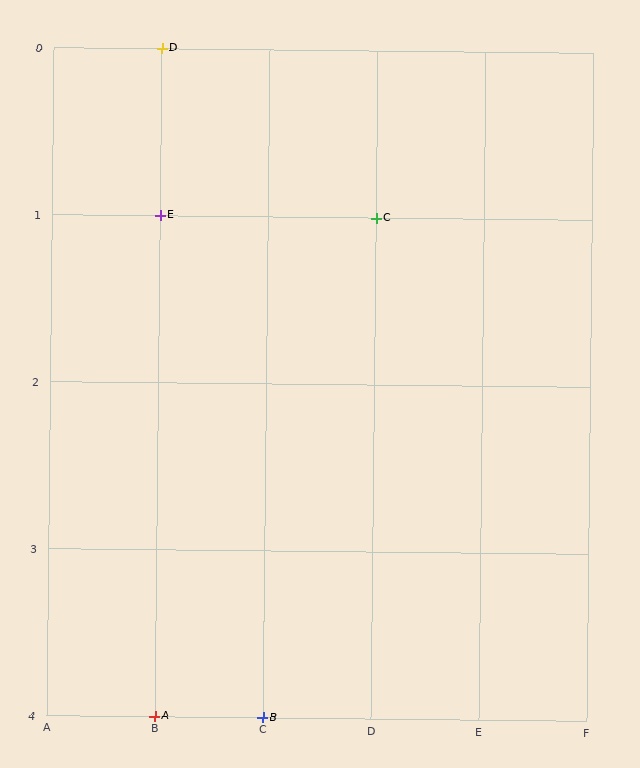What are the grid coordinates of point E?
Point E is at grid coordinates (B, 1).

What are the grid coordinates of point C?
Point C is at grid coordinates (D, 1).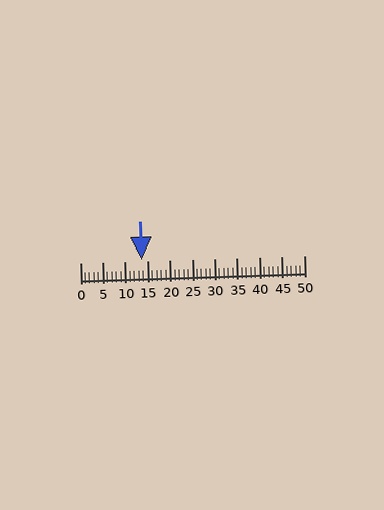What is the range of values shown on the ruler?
The ruler shows values from 0 to 50.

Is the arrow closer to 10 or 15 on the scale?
The arrow is closer to 15.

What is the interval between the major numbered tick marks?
The major tick marks are spaced 5 units apart.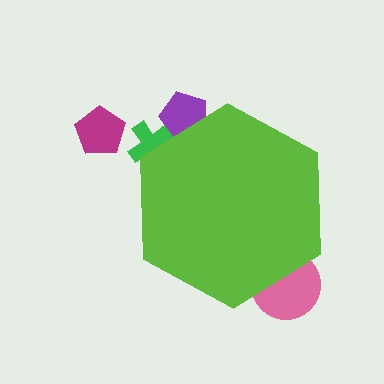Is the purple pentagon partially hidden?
Yes, the purple pentagon is partially hidden behind the lime hexagon.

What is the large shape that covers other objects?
A lime hexagon.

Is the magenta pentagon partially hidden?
No, the magenta pentagon is fully visible.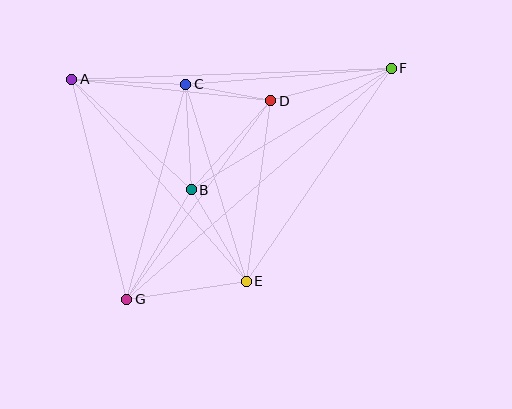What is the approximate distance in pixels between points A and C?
The distance between A and C is approximately 114 pixels.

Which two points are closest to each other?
Points C and D are closest to each other.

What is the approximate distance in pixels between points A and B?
The distance between A and B is approximately 163 pixels.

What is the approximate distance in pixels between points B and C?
The distance between B and C is approximately 105 pixels.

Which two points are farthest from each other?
Points F and G are farthest from each other.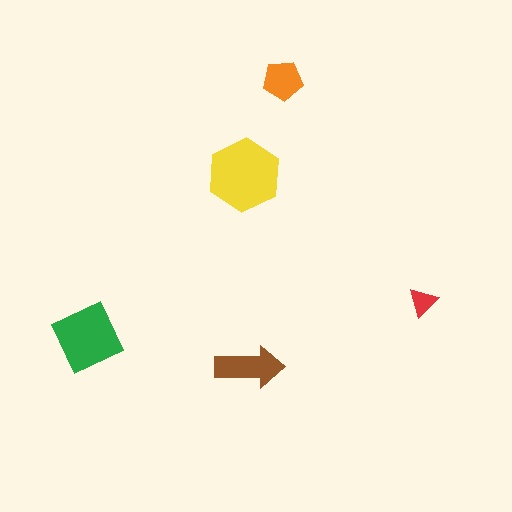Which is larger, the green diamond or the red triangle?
The green diamond.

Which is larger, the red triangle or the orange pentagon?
The orange pentagon.